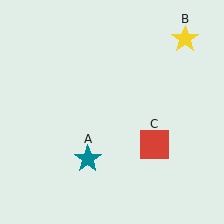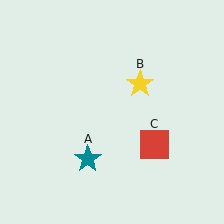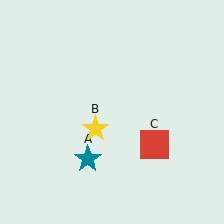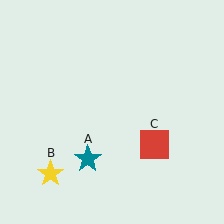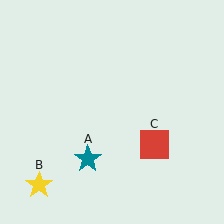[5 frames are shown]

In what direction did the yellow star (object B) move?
The yellow star (object B) moved down and to the left.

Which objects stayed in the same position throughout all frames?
Teal star (object A) and red square (object C) remained stationary.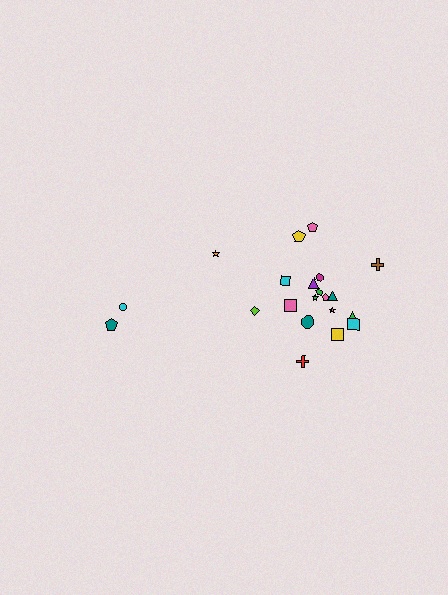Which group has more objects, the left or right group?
The right group.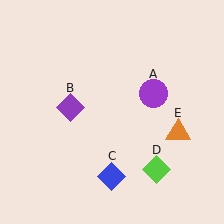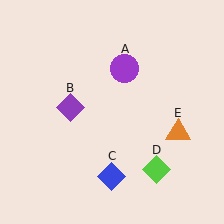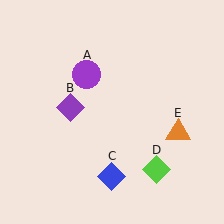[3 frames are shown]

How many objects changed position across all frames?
1 object changed position: purple circle (object A).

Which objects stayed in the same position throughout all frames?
Purple diamond (object B) and blue diamond (object C) and lime diamond (object D) and orange triangle (object E) remained stationary.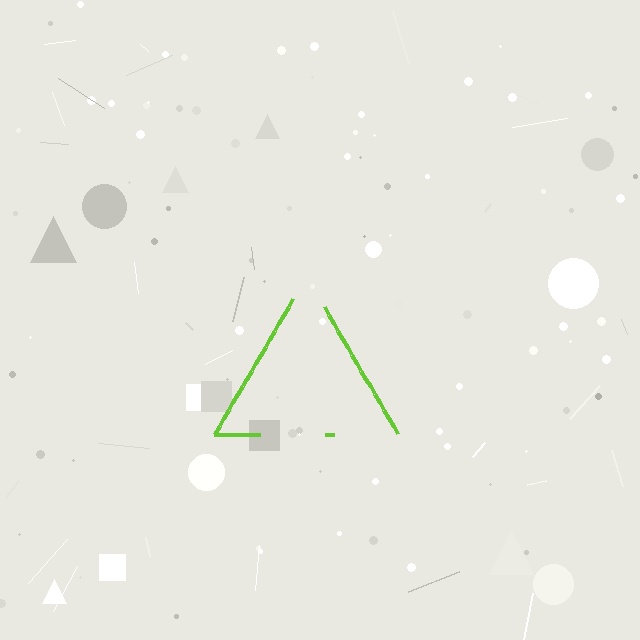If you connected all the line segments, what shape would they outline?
They would outline a triangle.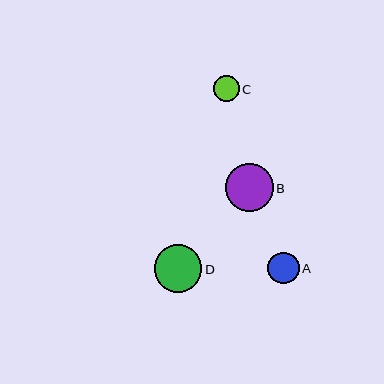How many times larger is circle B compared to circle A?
Circle B is approximately 1.5 times the size of circle A.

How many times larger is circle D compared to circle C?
Circle D is approximately 1.8 times the size of circle C.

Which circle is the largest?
Circle B is the largest with a size of approximately 48 pixels.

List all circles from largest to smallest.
From largest to smallest: B, D, A, C.